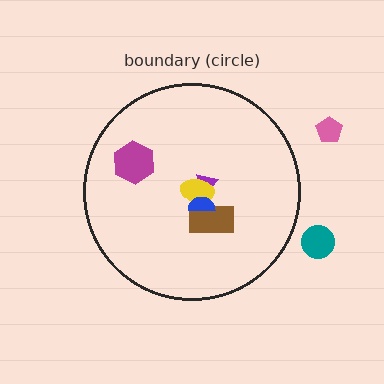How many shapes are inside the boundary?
5 inside, 2 outside.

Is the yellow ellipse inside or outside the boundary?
Inside.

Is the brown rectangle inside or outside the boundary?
Inside.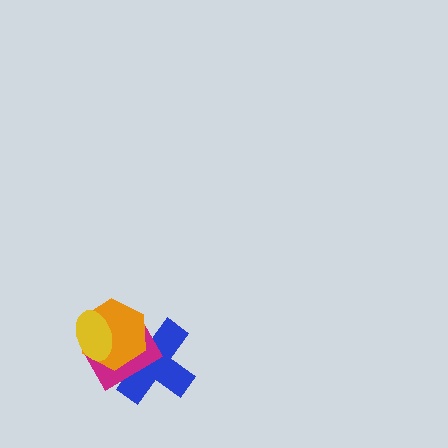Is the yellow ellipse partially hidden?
No, no other shape covers it.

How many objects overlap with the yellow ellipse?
2 objects overlap with the yellow ellipse.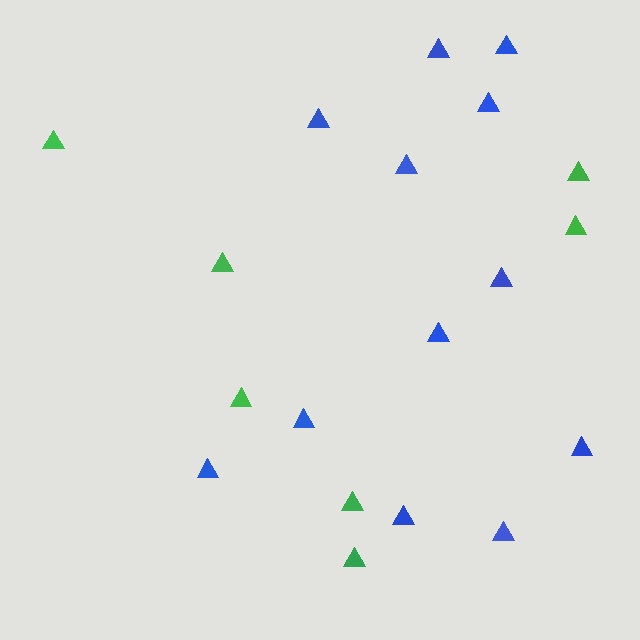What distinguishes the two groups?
There are 2 groups: one group of blue triangles (12) and one group of green triangles (7).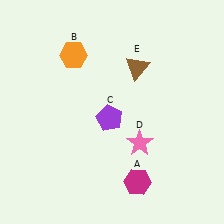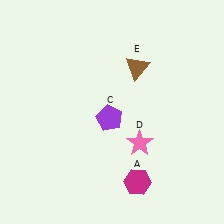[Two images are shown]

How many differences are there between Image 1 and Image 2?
There is 1 difference between the two images.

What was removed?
The orange hexagon (B) was removed in Image 2.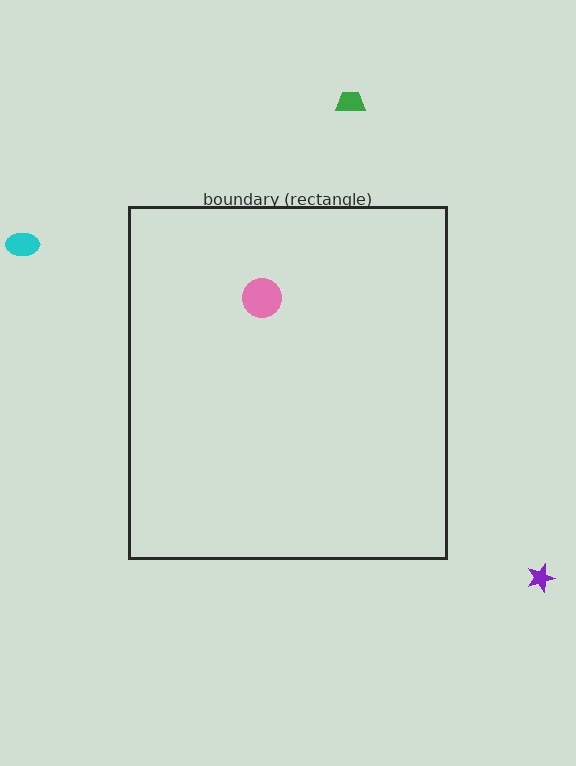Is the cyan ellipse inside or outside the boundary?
Outside.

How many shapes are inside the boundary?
1 inside, 3 outside.